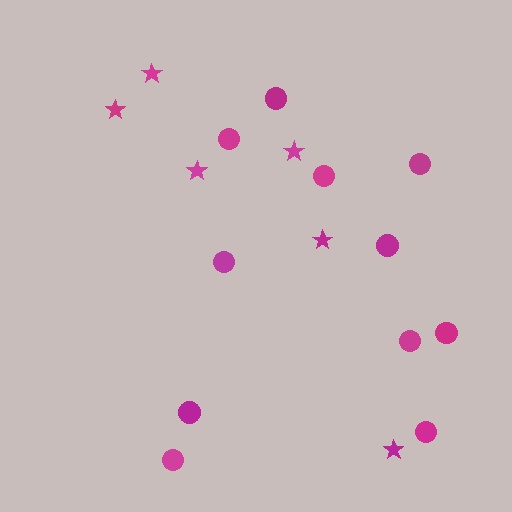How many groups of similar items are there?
There are 2 groups: one group of circles (11) and one group of stars (6).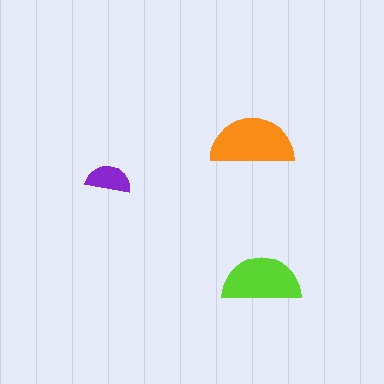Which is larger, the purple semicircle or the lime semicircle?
The lime one.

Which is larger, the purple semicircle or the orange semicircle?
The orange one.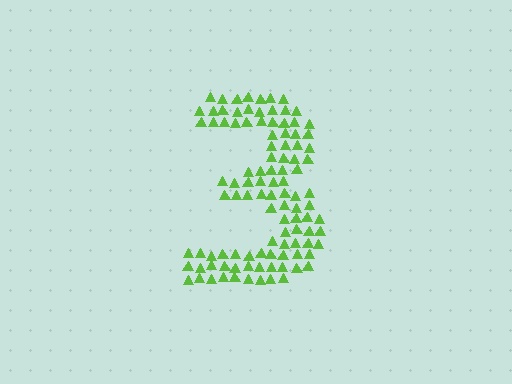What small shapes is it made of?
It is made of small triangles.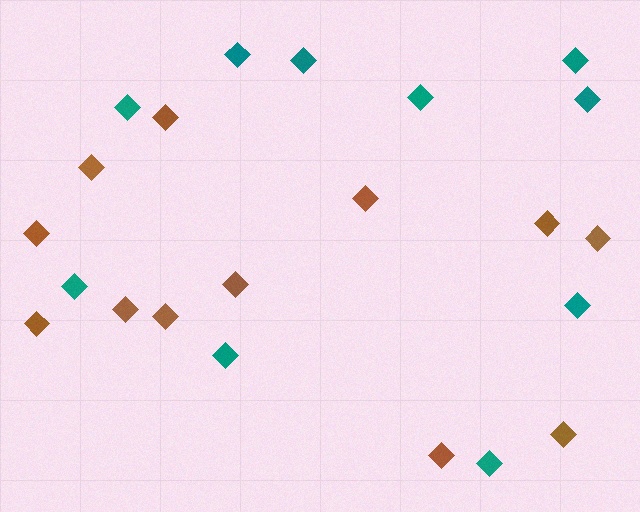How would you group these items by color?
There are 2 groups: one group of brown diamonds (12) and one group of teal diamonds (10).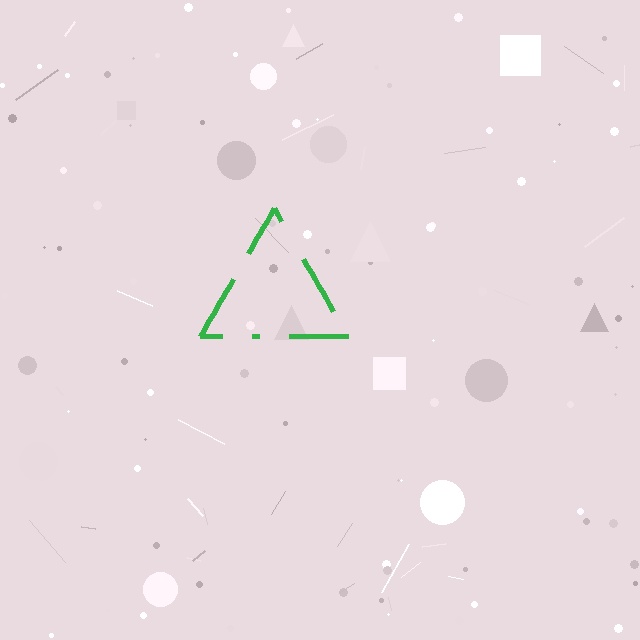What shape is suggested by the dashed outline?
The dashed outline suggests a triangle.